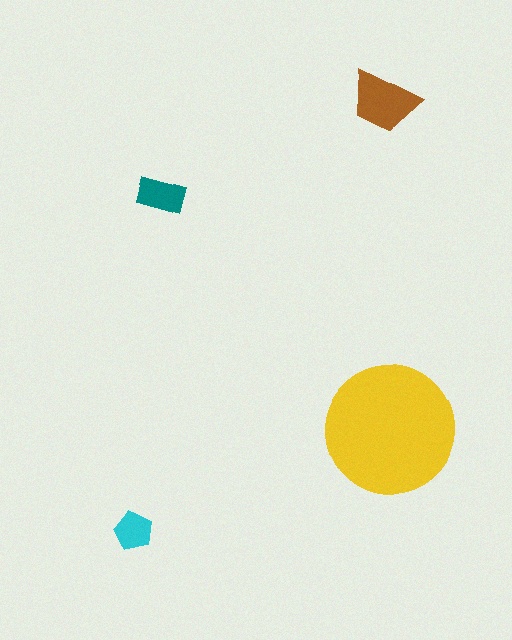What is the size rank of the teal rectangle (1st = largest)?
3rd.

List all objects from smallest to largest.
The cyan pentagon, the teal rectangle, the brown trapezoid, the yellow circle.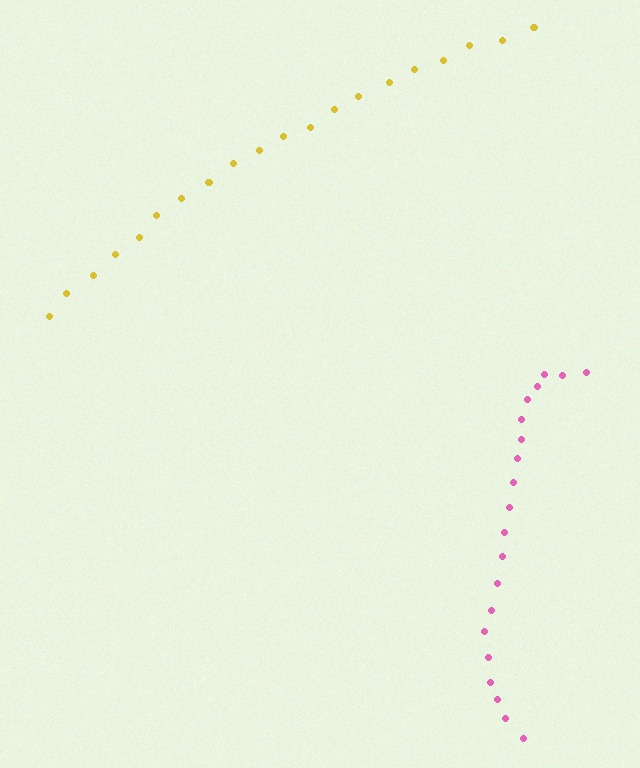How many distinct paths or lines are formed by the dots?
There are 2 distinct paths.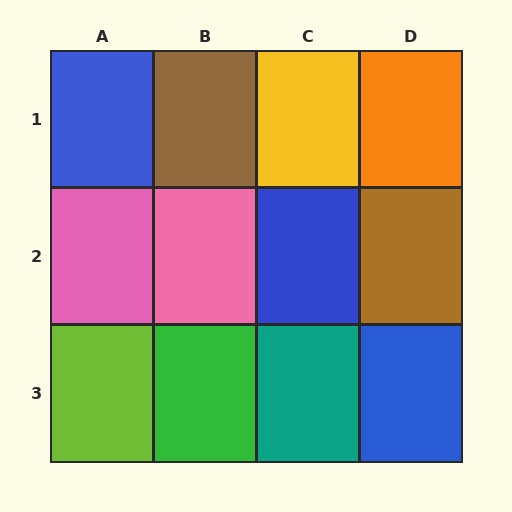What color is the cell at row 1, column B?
Brown.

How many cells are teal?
1 cell is teal.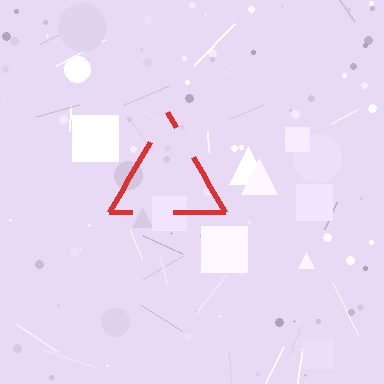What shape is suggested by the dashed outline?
The dashed outline suggests a triangle.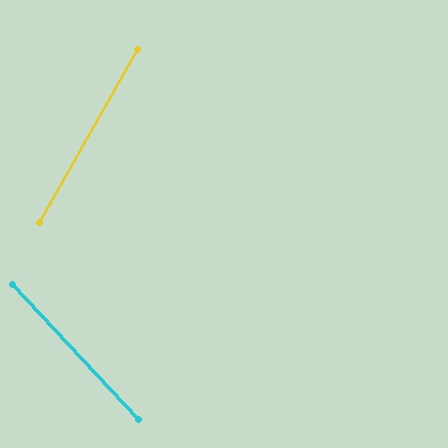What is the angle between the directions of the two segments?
Approximately 72 degrees.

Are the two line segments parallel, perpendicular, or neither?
Neither parallel nor perpendicular — they differ by about 72°.